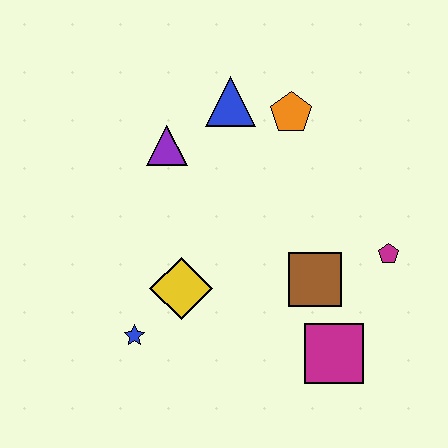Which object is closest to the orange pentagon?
The blue triangle is closest to the orange pentagon.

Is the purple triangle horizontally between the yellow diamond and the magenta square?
No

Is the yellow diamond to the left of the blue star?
No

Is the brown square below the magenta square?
No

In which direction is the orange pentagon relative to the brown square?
The orange pentagon is above the brown square.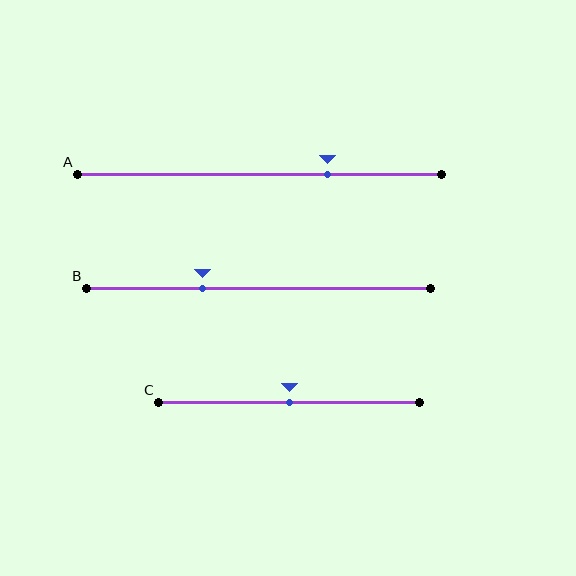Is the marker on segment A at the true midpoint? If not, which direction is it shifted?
No, the marker on segment A is shifted to the right by about 19% of the segment length.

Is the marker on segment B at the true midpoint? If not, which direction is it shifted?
No, the marker on segment B is shifted to the left by about 16% of the segment length.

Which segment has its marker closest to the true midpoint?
Segment C has its marker closest to the true midpoint.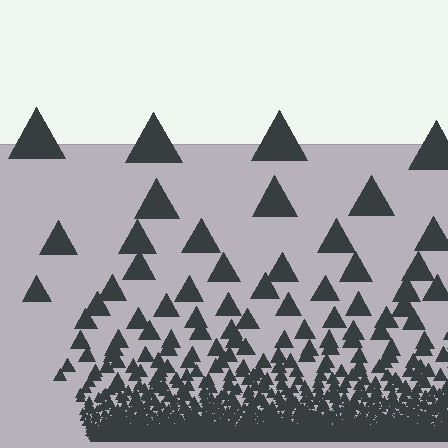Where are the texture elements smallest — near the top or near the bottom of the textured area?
Near the bottom.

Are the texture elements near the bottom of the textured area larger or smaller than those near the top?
Smaller. The gradient is inverted — elements near the bottom are smaller and denser.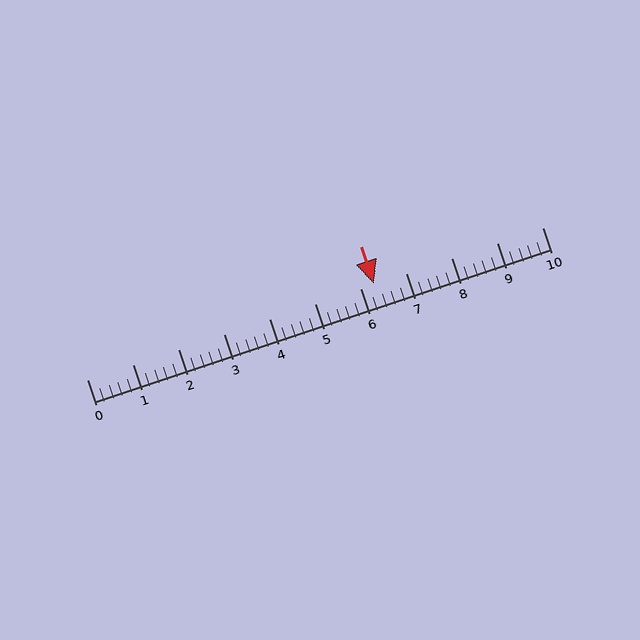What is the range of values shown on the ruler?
The ruler shows values from 0 to 10.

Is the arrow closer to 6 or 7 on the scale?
The arrow is closer to 6.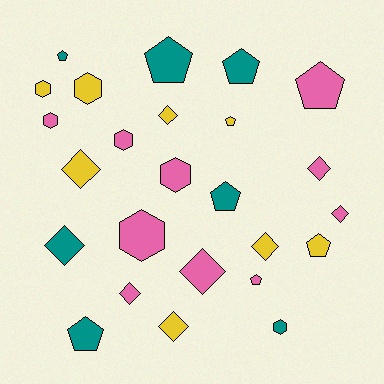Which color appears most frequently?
Pink, with 10 objects.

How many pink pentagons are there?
There are 2 pink pentagons.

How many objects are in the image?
There are 25 objects.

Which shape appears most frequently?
Pentagon, with 9 objects.